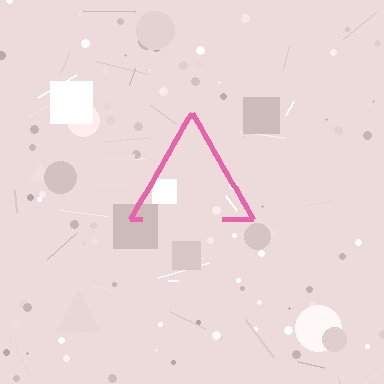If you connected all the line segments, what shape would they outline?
They would outline a triangle.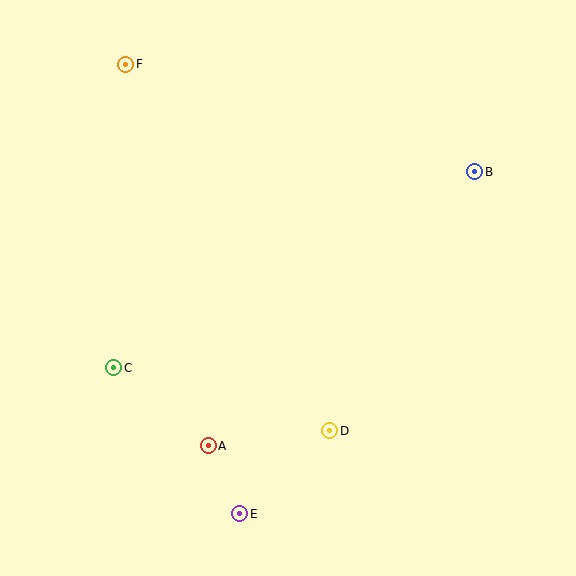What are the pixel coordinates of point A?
Point A is at (208, 446).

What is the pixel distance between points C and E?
The distance between C and E is 193 pixels.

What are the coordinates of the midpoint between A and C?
The midpoint between A and C is at (161, 407).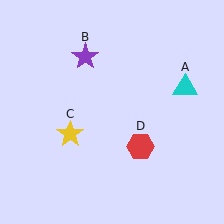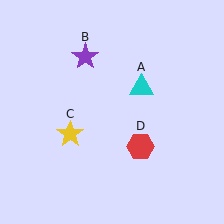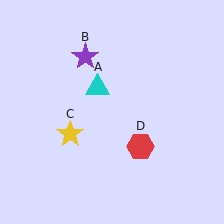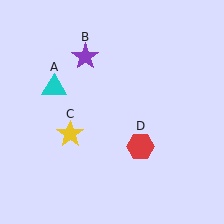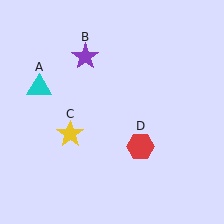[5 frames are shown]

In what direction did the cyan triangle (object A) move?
The cyan triangle (object A) moved left.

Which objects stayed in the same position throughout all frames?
Purple star (object B) and yellow star (object C) and red hexagon (object D) remained stationary.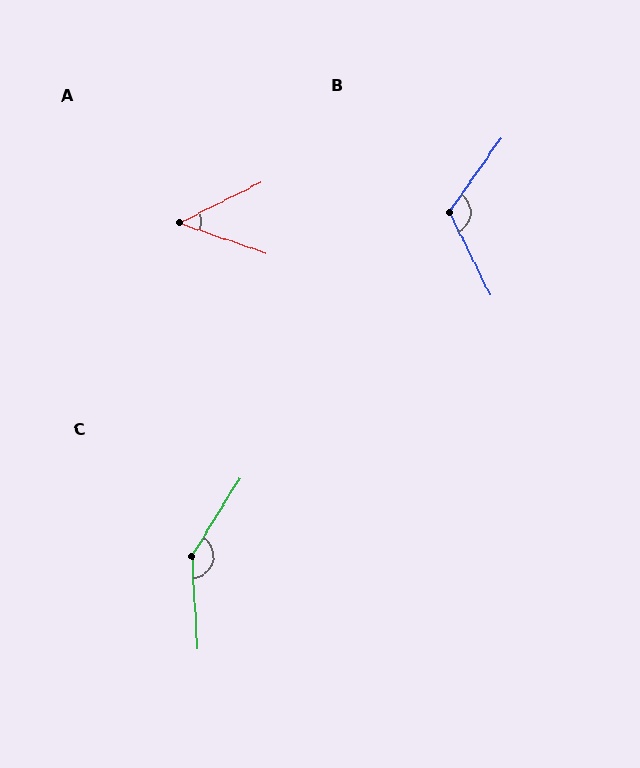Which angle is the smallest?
A, at approximately 45 degrees.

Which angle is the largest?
C, at approximately 145 degrees.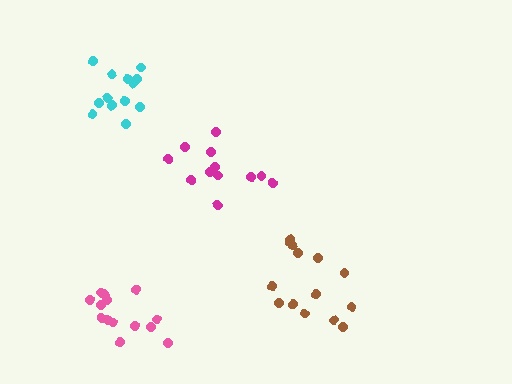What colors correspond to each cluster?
The clusters are colored: pink, cyan, brown, magenta.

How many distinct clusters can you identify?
There are 4 distinct clusters.